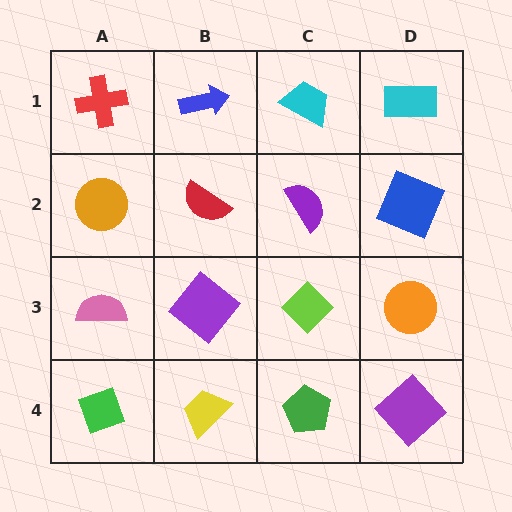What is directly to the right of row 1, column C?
A cyan rectangle.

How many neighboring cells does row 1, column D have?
2.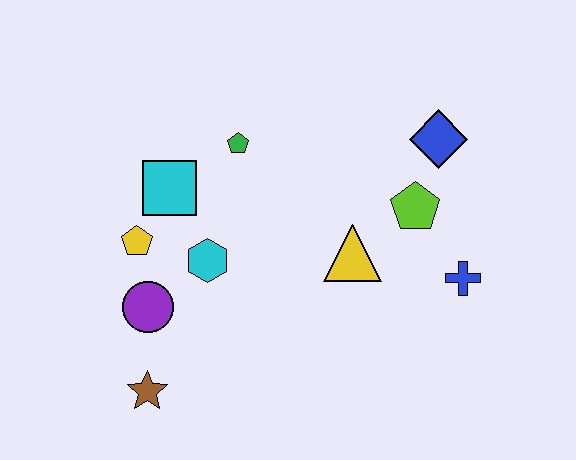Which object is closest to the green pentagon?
The cyan square is closest to the green pentagon.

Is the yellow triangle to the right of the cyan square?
Yes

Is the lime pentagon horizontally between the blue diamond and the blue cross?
No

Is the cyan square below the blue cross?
No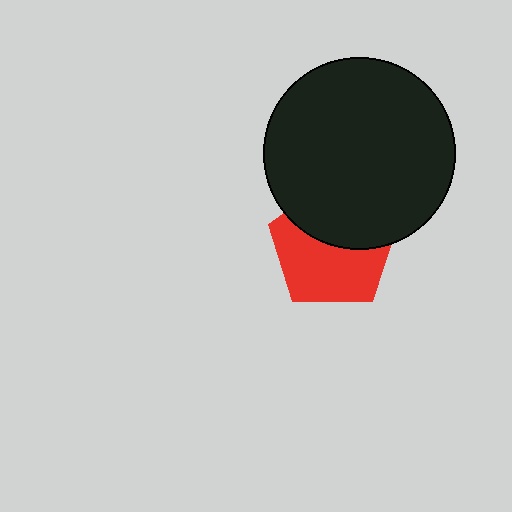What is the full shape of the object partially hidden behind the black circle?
The partially hidden object is a red pentagon.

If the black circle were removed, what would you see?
You would see the complete red pentagon.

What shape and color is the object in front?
The object in front is a black circle.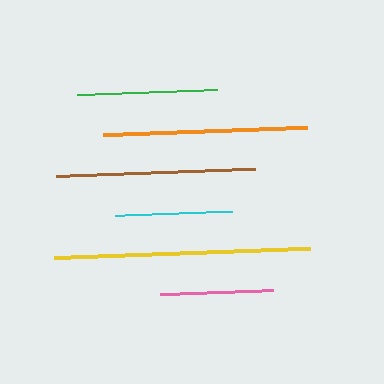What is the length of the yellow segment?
The yellow segment is approximately 256 pixels long.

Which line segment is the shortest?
The pink line is the shortest at approximately 113 pixels.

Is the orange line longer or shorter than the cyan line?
The orange line is longer than the cyan line.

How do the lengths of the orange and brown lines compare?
The orange and brown lines are approximately the same length.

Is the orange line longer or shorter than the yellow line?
The yellow line is longer than the orange line.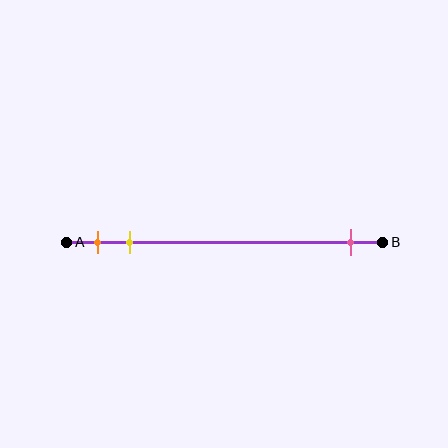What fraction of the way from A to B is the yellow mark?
The yellow mark is approximately 20% (0.2) of the way from A to B.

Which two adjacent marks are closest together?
The orange and yellow marks are the closest adjacent pair.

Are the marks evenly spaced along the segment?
No, the marks are not evenly spaced.